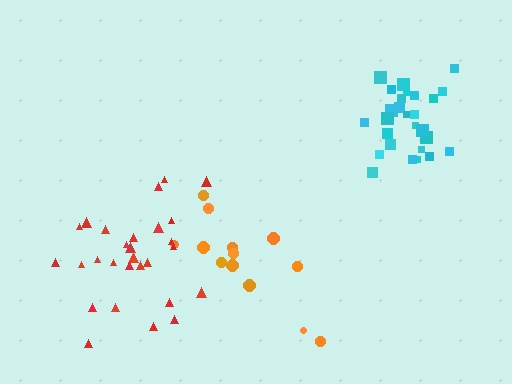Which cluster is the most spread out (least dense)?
Orange.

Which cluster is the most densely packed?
Cyan.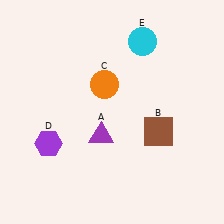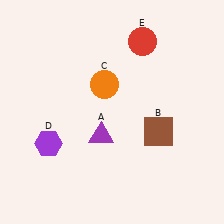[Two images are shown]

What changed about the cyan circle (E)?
In Image 1, E is cyan. In Image 2, it changed to red.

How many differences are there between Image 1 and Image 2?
There is 1 difference between the two images.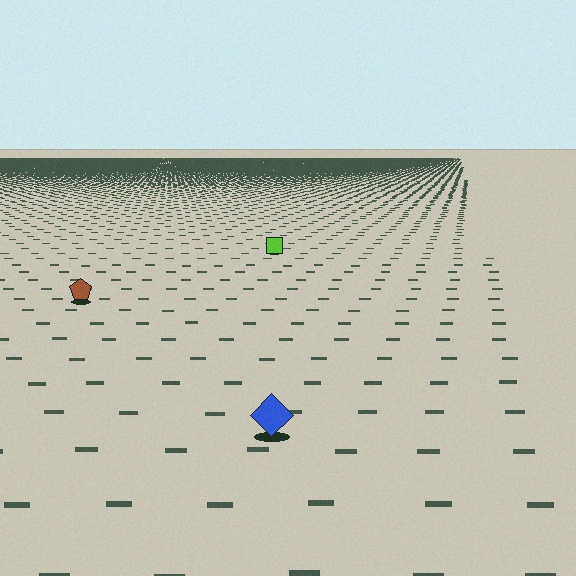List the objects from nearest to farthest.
From nearest to farthest: the blue diamond, the brown pentagon, the lime square.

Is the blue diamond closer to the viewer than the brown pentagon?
Yes. The blue diamond is closer — you can tell from the texture gradient: the ground texture is coarser near it.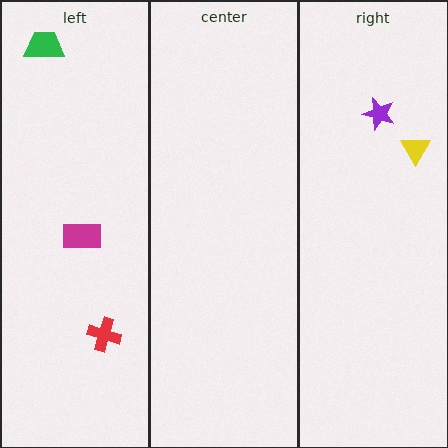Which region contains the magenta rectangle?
The left region.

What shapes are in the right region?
The purple star, the yellow triangle.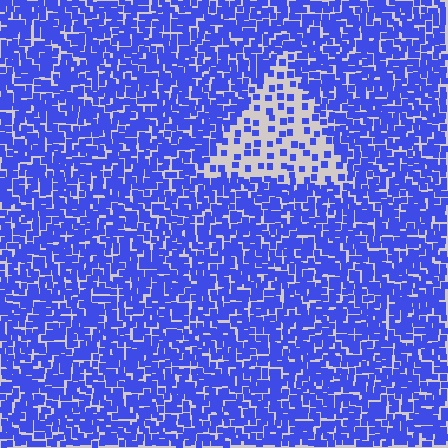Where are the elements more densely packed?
The elements are more densely packed outside the triangle boundary.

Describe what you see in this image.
The image contains small blue elements arranged at two different densities. A triangle-shaped region is visible where the elements are less densely packed than the surrounding area.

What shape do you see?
I see a triangle.